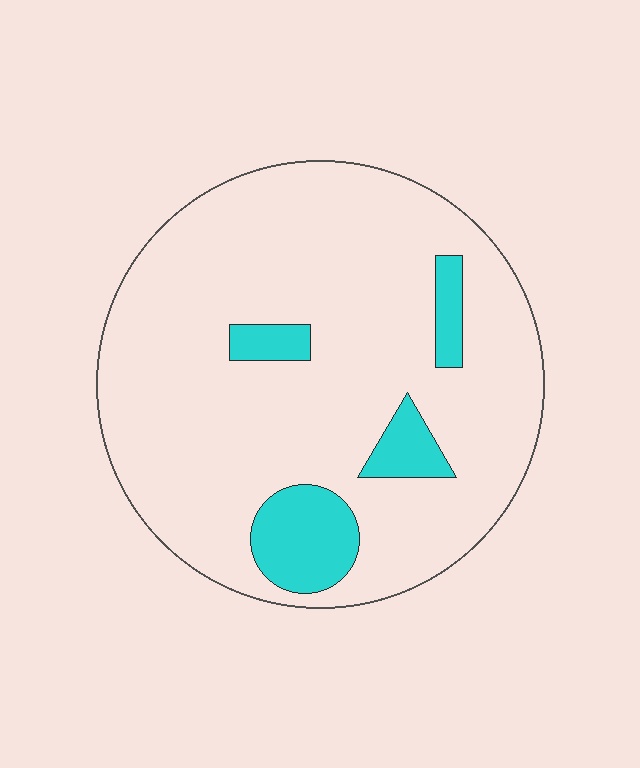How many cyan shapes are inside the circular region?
4.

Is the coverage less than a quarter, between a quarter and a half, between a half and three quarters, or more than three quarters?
Less than a quarter.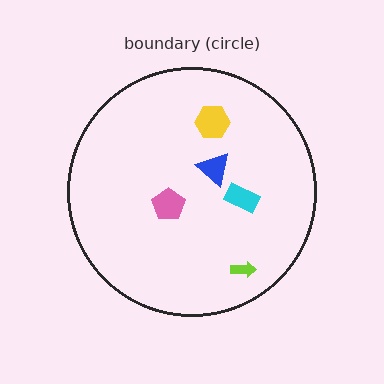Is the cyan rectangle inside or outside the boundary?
Inside.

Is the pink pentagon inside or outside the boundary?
Inside.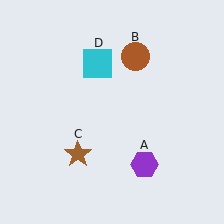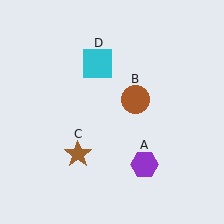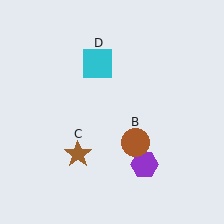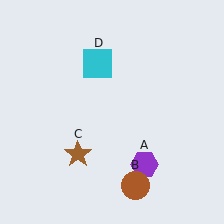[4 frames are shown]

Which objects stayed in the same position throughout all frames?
Purple hexagon (object A) and brown star (object C) and cyan square (object D) remained stationary.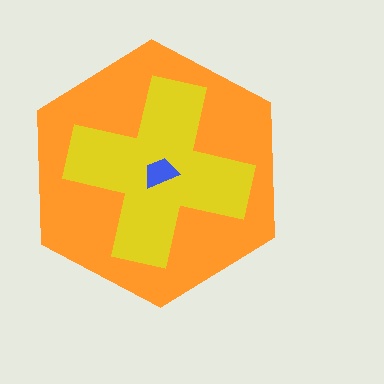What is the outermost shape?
The orange hexagon.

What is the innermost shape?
The blue trapezoid.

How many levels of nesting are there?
3.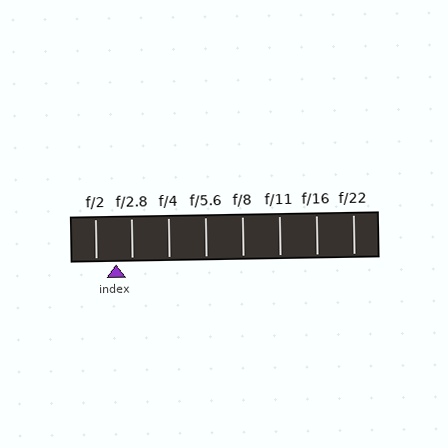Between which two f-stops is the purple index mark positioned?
The index mark is between f/2 and f/2.8.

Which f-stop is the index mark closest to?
The index mark is closest to f/2.8.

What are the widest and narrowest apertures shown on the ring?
The widest aperture shown is f/2 and the narrowest is f/22.